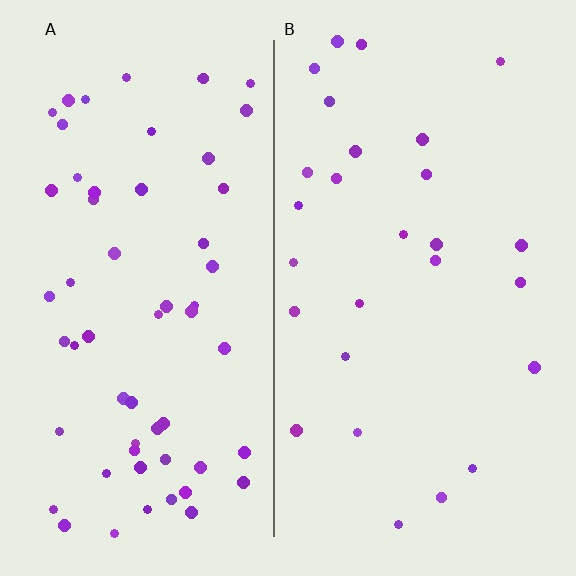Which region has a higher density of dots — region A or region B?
A (the left).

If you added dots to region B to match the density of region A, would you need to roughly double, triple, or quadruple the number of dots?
Approximately double.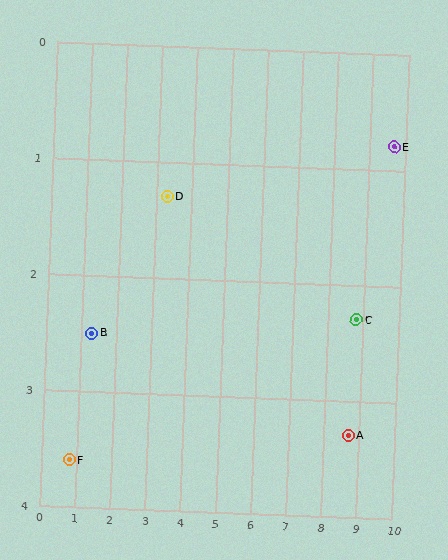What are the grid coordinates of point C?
Point C is at approximately (8.8, 2.3).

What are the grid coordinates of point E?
Point E is at approximately (9.7, 0.8).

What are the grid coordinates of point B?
Point B is at approximately (1.3, 2.5).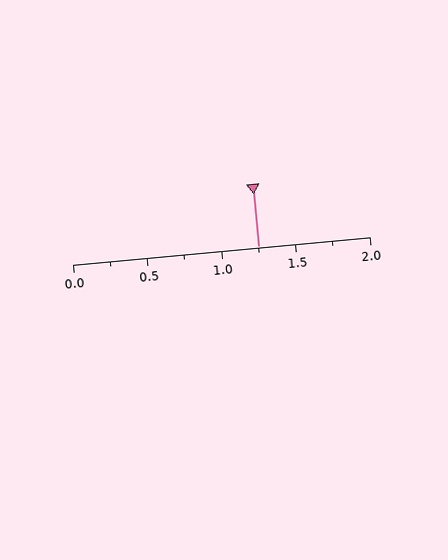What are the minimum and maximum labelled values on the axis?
The axis runs from 0.0 to 2.0.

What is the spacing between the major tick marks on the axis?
The major ticks are spaced 0.5 apart.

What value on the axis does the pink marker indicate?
The marker indicates approximately 1.25.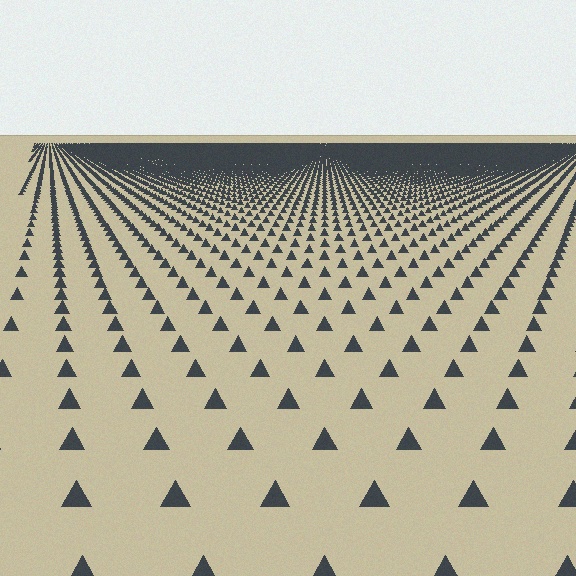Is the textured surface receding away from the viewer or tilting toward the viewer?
The surface is receding away from the viewer. Texture elements get smaller and denser toward the top.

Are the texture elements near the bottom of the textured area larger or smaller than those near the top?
Larger. Near the bottom, elements are closer to the viewer and appear at a bigger on-screen size.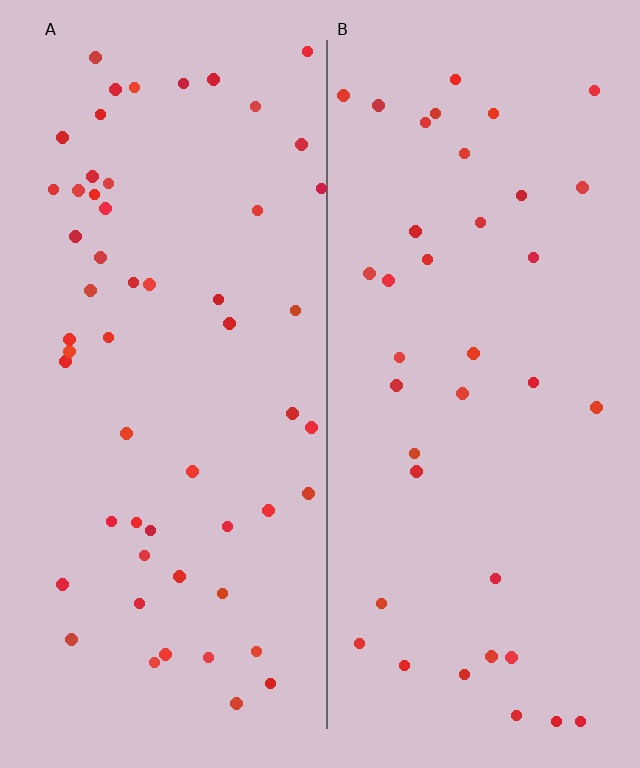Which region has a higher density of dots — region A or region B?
A (the left).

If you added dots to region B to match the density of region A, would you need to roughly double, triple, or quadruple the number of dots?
Approximately double.